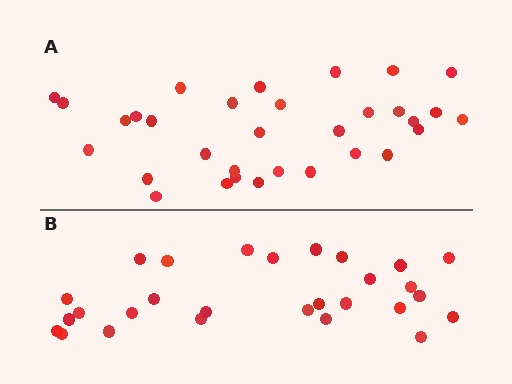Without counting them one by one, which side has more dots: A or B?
Region A (the top region) has more dots.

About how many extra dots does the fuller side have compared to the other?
Region A has about 4 more dots than region B.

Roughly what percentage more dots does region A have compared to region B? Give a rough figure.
About 15% more.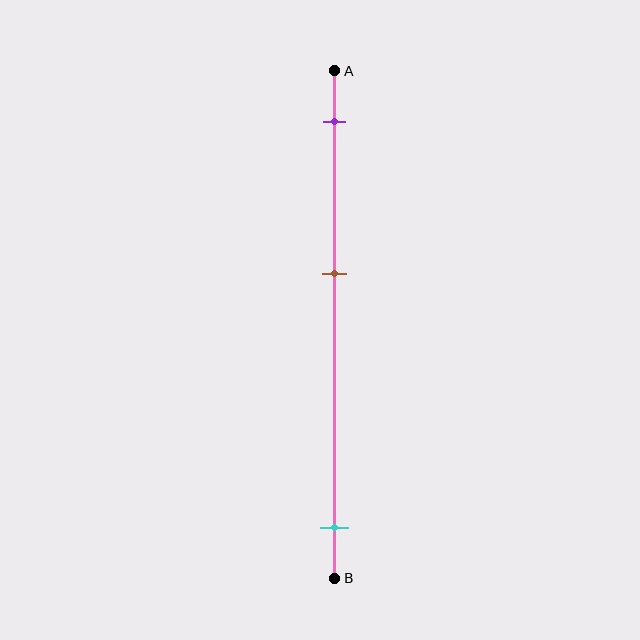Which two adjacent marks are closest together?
The purple and brown marks are the closest adjacent pair.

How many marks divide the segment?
There are 3 marks dividing the segment.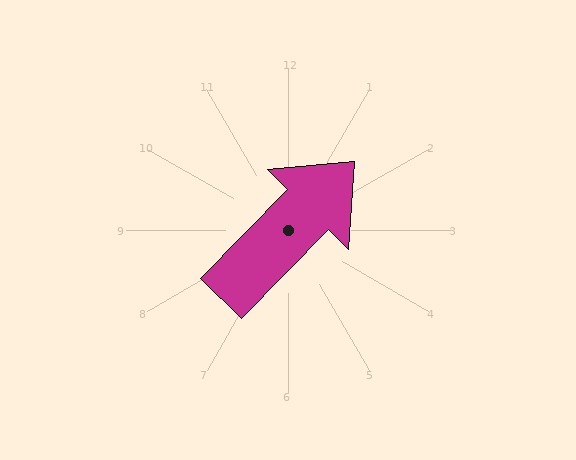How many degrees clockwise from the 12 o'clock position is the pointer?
Approximately 44 degrees.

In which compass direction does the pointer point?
Northeast.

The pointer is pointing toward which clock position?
Roughly 1 o'clock.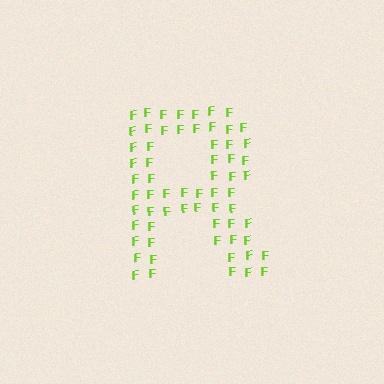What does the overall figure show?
The overall figure shows the letter R.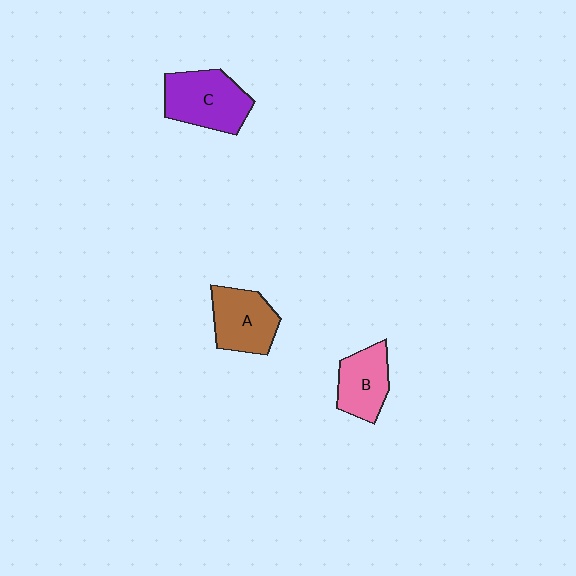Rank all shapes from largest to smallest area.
From largest to smallest: C (purple), A (brown), B (pink).